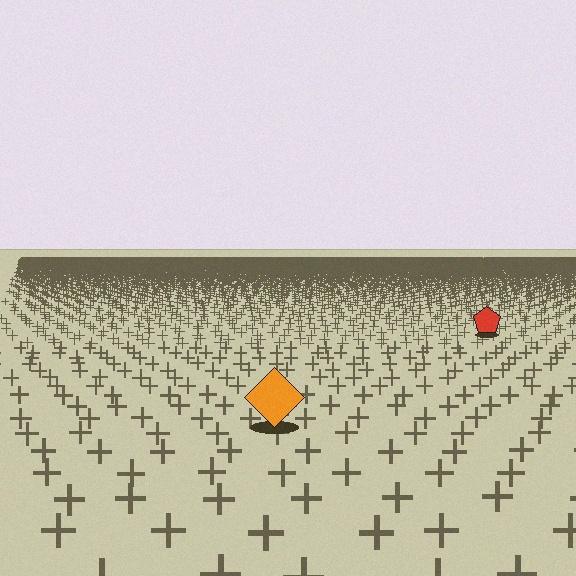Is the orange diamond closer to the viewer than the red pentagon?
Yes. The orange diamond is closer — you can tell from the texture gradient: the ground texture is coarser near it.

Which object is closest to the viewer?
The orange diamond is closest. The texture marks near it are larger and more spread out.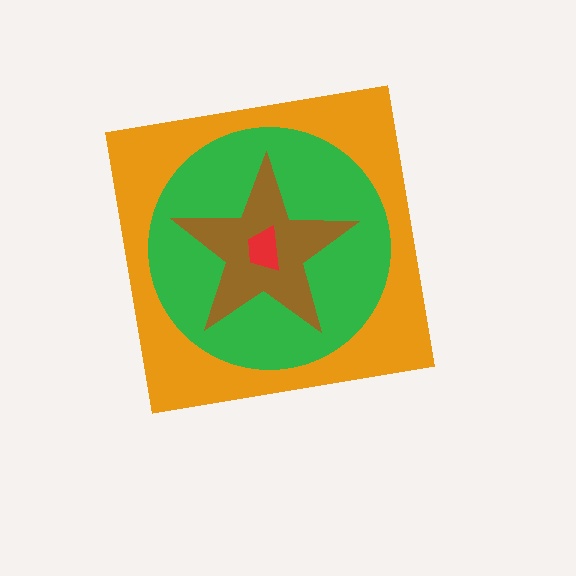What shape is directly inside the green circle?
The brown star.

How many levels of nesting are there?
4.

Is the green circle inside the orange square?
Yes.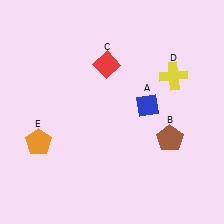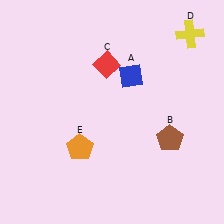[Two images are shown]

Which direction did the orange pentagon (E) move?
The orange pentagon (E) moved right.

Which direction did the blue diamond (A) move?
The blue diamond (A) moved up.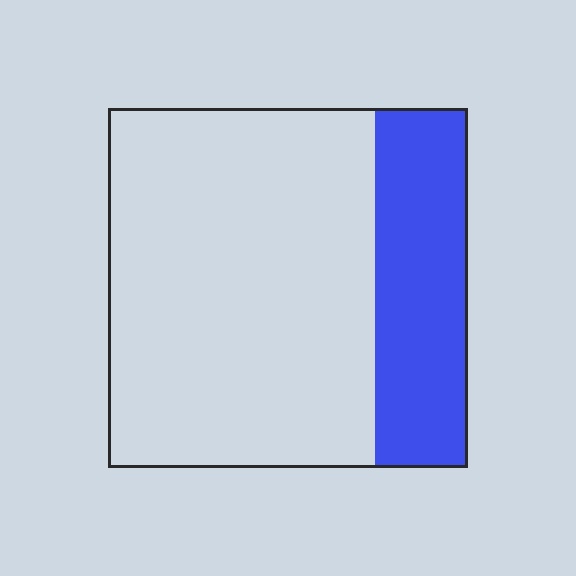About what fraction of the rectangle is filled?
About one quarter (1/4).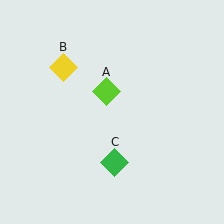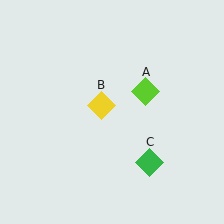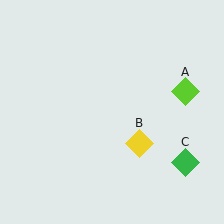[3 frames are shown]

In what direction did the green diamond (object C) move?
The green diamond (object C) moved right.